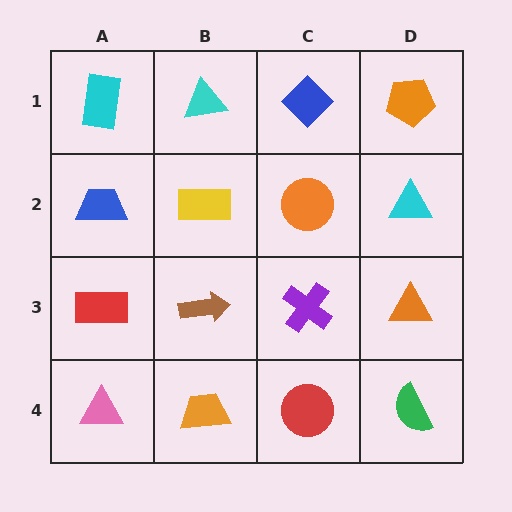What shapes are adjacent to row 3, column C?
An orange circle (row 2, column C), a red circle (row 4, column C), a brown arrow (row 3, column B), an orange triangle (row 3, column D).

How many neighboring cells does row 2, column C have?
4.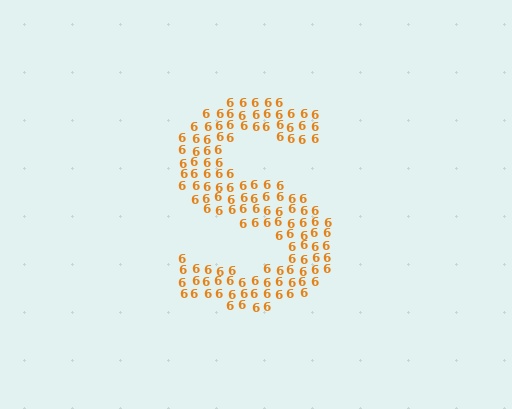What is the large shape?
The large shape is the letter S.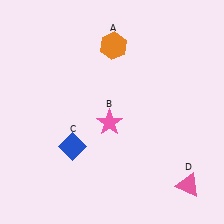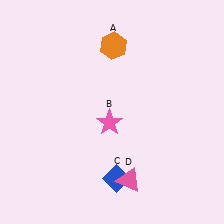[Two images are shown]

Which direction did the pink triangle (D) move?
The pink triangle (D) moved left.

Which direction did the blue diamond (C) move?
The blue diamond (C) moved right.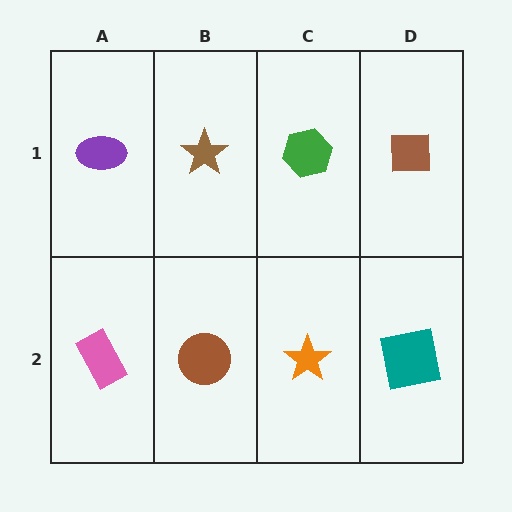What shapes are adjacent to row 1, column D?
A teal square (row 2, column D), a green hexagon (row 1, column C).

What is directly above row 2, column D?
A brown square.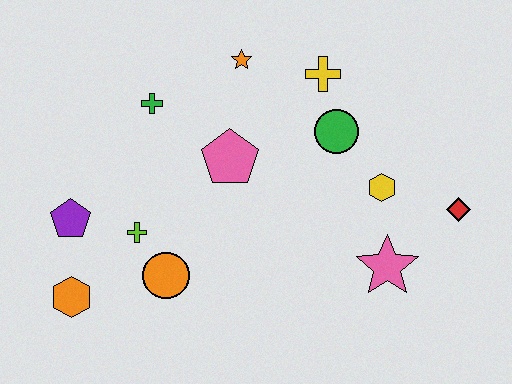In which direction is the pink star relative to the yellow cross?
The pink star is below the yellow cross.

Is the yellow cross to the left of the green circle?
Yes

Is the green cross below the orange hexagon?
No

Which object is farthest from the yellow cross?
The orange hexagon is farthest from the yellow cross.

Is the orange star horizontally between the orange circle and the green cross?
No